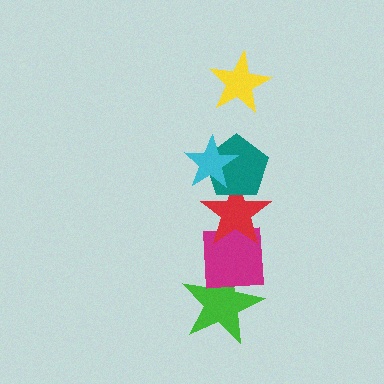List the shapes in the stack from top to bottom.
From top to bottom: the yellow star, the cyan star, the teal pentagon, the red star, the magenta square, the green star.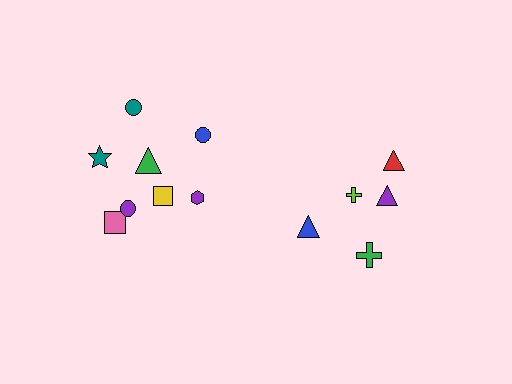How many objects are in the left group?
There are 8 objects.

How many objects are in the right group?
There are 5 objects.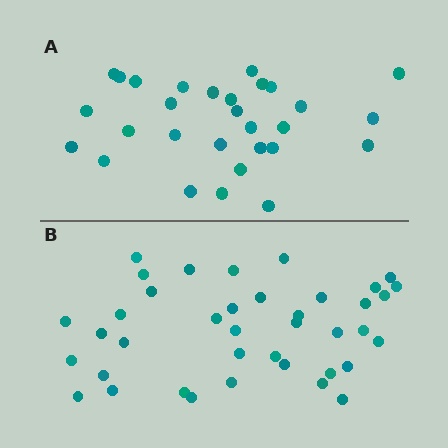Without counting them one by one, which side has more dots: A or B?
Region B (the bottom region) has more dots.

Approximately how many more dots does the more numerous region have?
Region B has roughly 10 or so more dots than region A.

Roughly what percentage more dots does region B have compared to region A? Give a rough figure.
About 35% more.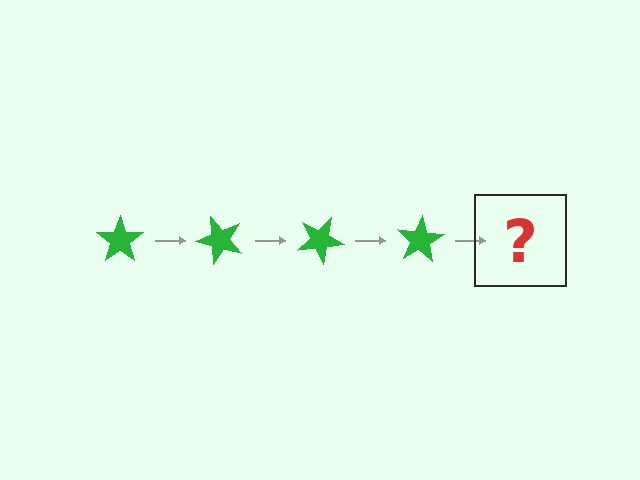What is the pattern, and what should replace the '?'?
The pattern is that the star rotates 50 degrees each step. The '?' should be a green star rotated 200 degrees.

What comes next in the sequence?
The next element should be a green star rotated 200 degrees.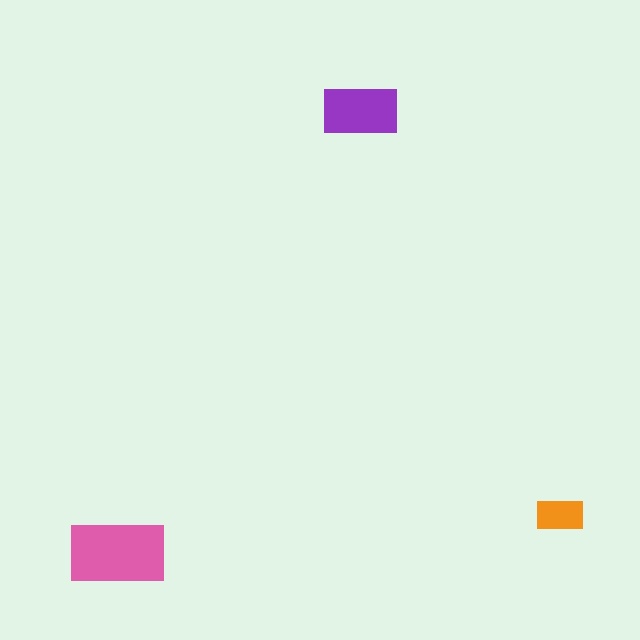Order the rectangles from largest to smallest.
the pink one, the purple one, the orange one.